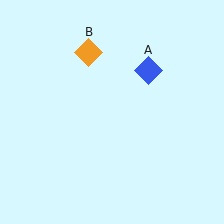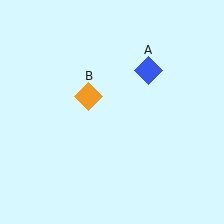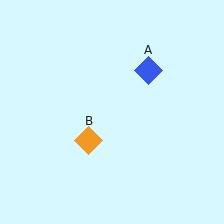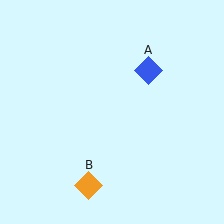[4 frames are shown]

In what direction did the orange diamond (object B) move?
The orange diamond (object B) moved down.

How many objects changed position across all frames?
1 object changed position: orange diamond (object B).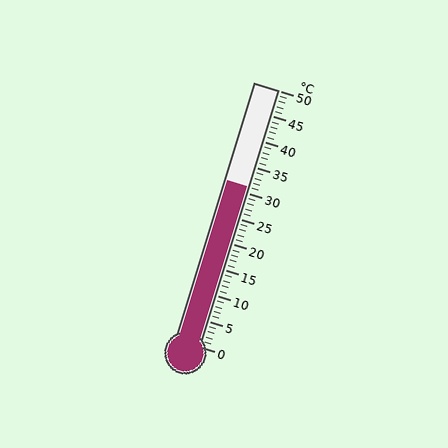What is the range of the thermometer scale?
The thermometer scale ranges from 0°C to 50°C.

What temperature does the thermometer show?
The thermometer shows approximately 31°C.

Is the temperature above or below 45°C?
The temperature is below 45°C.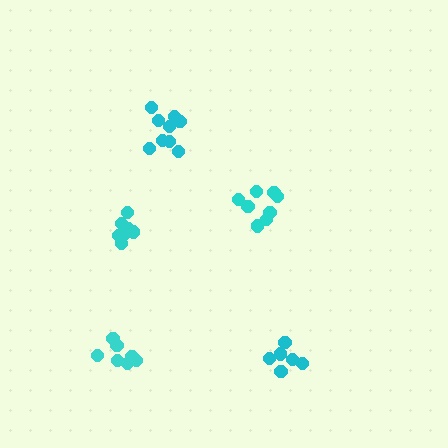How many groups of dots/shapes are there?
There are 5 groups.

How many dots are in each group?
Group 1: 9 dots, Group 2: 8 dots, Group 3: 7 dots, Group 4: 6 dots, Group 5: 7 dots (37 total).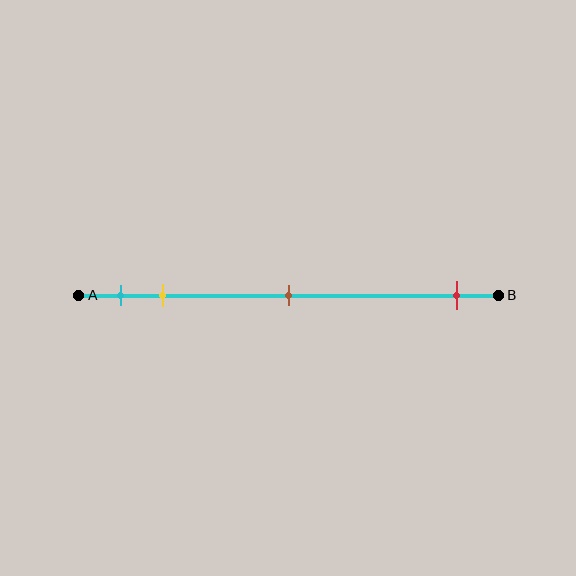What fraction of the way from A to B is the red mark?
The red mark is approximately 90% (0.9) of the way from A to B.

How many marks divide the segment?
There are 4 marks dividing the segment.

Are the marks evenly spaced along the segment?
No, the marks are not evenly spaced.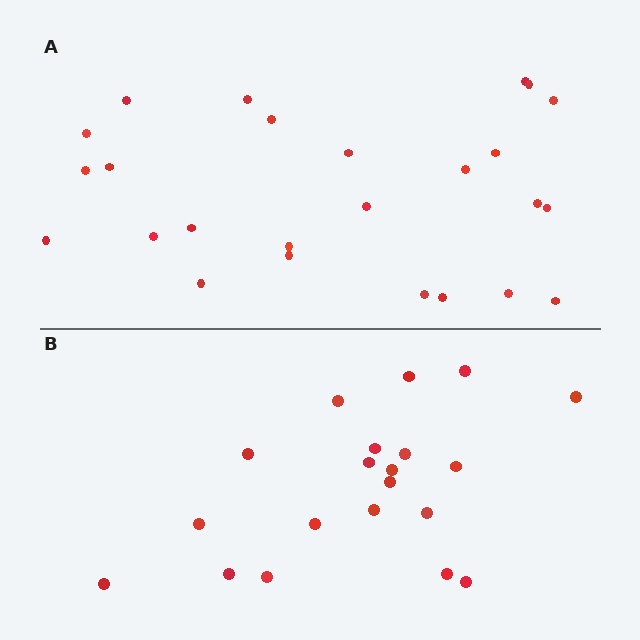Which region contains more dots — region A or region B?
Region A (the top region) has more dots.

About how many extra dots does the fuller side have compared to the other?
Region A has about 5 more dots than region B.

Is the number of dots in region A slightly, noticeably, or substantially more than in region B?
Region A has noticeably more, but not dramatically so. The ratio is roughly 1.2 to 1.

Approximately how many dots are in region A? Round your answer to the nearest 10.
About 20 dots. (The exact count is 25, which rounds to 20.)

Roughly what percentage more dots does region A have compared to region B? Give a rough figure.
About 25% more.